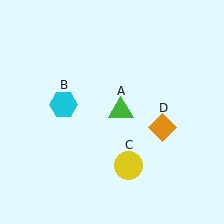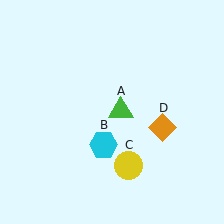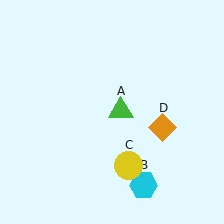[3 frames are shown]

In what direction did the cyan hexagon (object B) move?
The cyan hexagon (object B) moved down and to the right.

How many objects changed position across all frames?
1 object changed position: cyan hexagon (object B).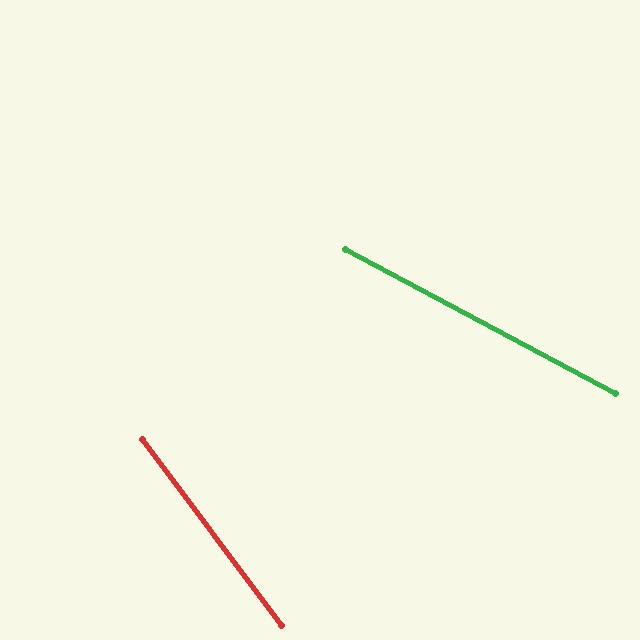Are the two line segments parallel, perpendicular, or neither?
Neither parallel nor perpendicular — they differ by about 25°.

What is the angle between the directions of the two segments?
Approximately 25 degrees.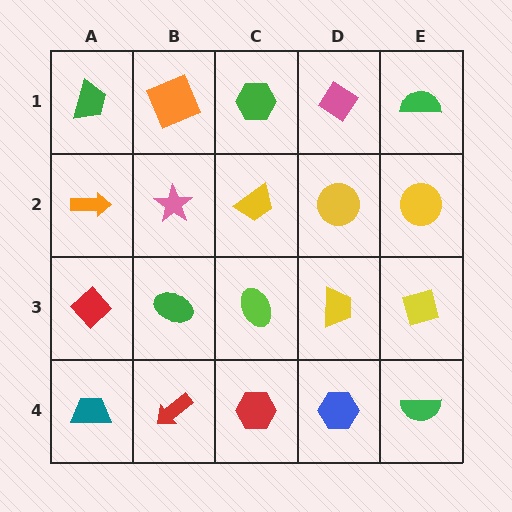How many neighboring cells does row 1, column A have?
2.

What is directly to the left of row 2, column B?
An orange arrow.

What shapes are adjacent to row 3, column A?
An orange arrow (row 2, column A), a teal trapezoid (row 4, column A), a green ellipse (row 3, column B).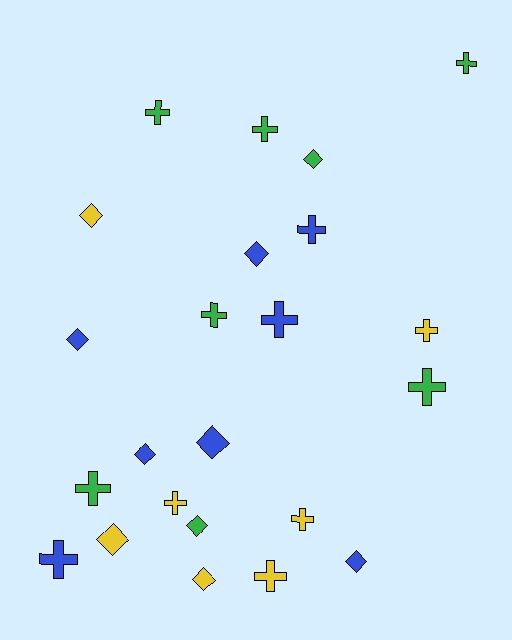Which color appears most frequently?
Blue, with 8 objects.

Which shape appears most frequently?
Cross, with 13 objects.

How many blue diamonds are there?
There are 5 blue diamonds.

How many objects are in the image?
There are 23 objects.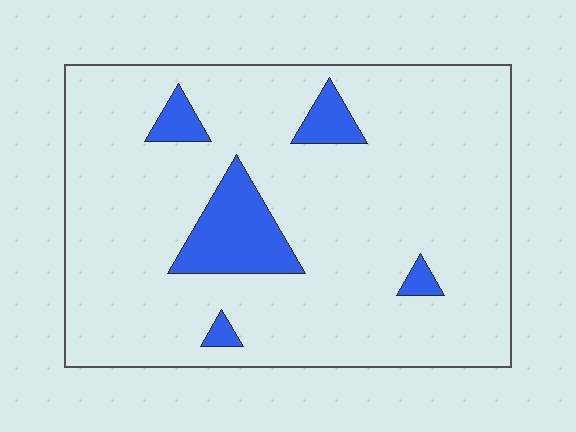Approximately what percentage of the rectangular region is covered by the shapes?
Approximately 10%.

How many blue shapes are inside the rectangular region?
5.